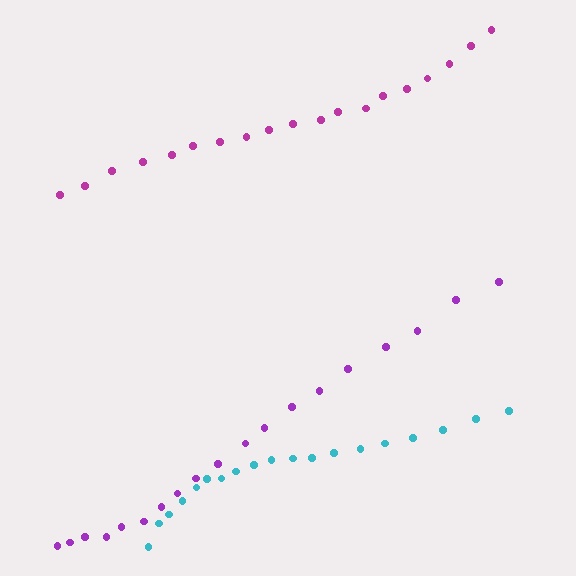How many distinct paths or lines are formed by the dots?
There are 3 distinct paths.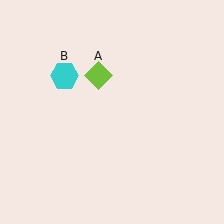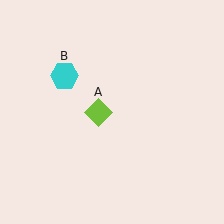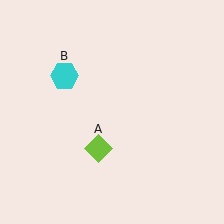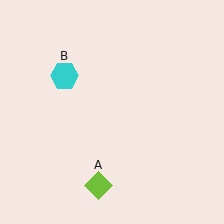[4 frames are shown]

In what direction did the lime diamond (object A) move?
The lime diamond (object A) moved down.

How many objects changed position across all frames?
1 object changed position: lime diamond (object A).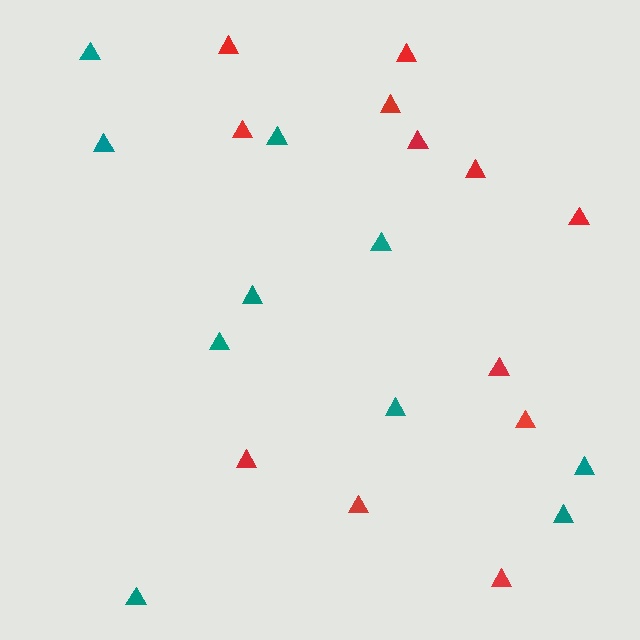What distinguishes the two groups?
There are 2 groups: one group of teal triangles (10) and one group of red triangles (12).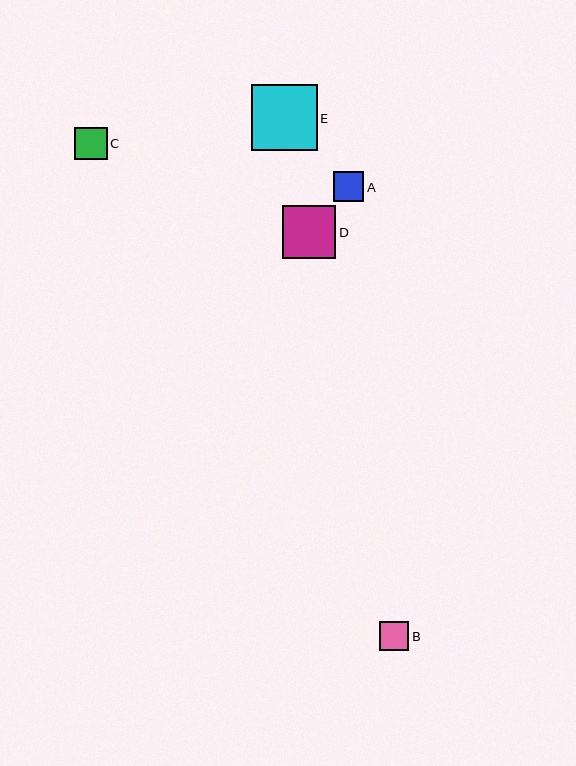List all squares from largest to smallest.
From largest to smallest: E, D, C, A, B.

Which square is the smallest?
Square B is the smallest with a size of approximately 29 pixels.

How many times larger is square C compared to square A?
Square C is approximately 1.1 times the size of square A.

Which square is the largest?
Square E is the largest with a size of approximately 66 pixels.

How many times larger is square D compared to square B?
Square D is approximately 1.9 times the size of square B.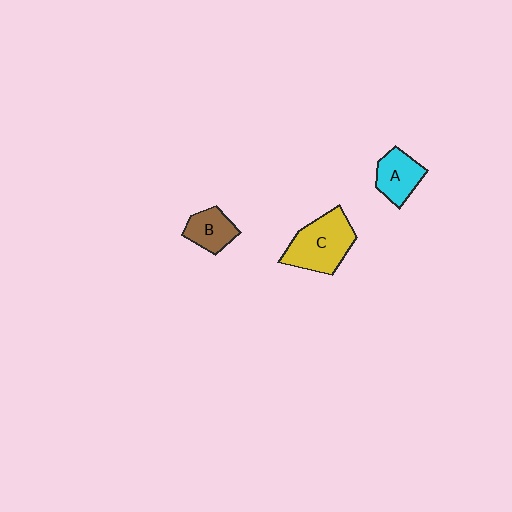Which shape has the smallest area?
Shape B (brown).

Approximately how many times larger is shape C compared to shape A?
Approximately 1.6 times.